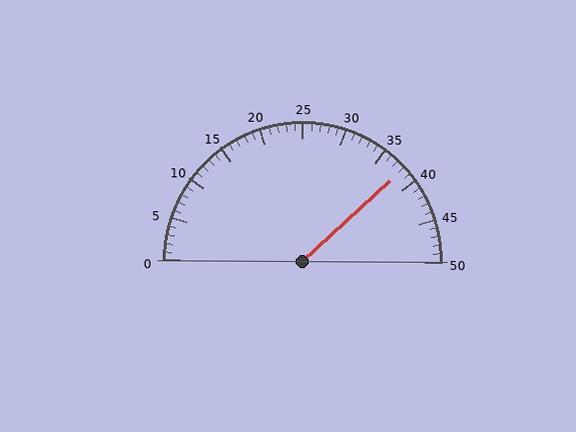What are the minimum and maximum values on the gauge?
The gauge ranges from 0 to 50.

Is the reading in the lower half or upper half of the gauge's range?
The reading is in the upper half of the range (0 to 50).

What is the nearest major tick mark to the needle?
The nearest major tick mark is 40.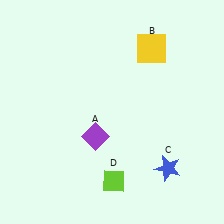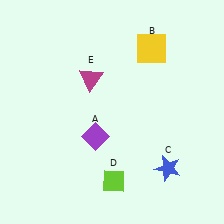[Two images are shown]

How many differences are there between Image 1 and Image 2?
There is 1 difference between the two images.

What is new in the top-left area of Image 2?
A magenta triangle (E) was added in the top-left area of Image 2.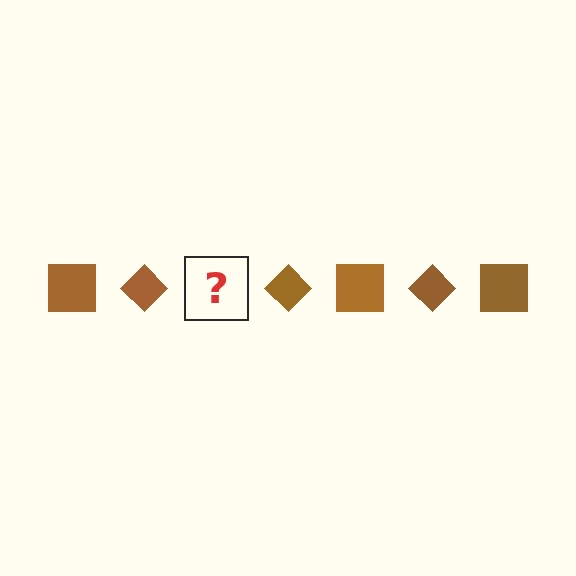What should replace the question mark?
The question mark should be replaced with a brown square.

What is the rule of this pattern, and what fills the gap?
The rule is that the pattern cycles through square, diamond shapes in brown. The gap should be filled with a brown square.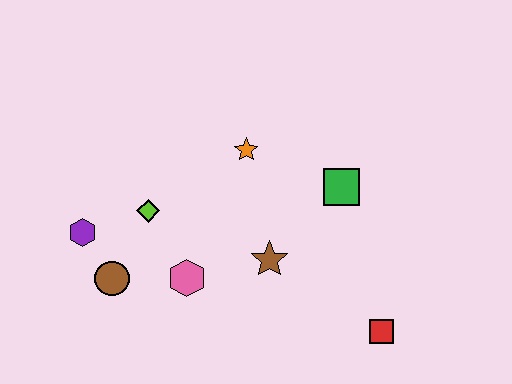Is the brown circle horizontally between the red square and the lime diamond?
No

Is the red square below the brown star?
Yes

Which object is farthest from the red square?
The purple hexagon is farthest from the red square.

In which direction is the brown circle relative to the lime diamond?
The brown circle is below the lime diamond.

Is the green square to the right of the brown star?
Yes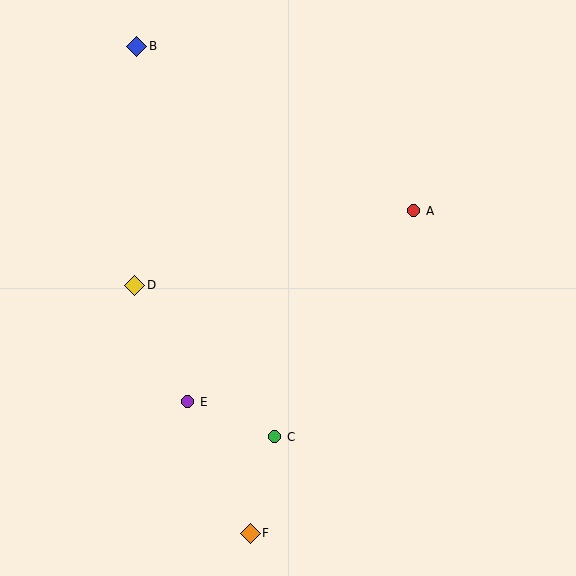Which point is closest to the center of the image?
Point A at (414, 211) is closest to the center.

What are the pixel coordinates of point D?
Point D is at (135, 285).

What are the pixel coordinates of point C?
Point C is at (275, 437).